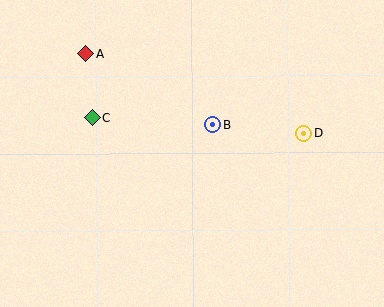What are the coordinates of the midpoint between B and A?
The midpoint between B and A is at (149, 89).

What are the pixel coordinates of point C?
Point C is at (92, 118).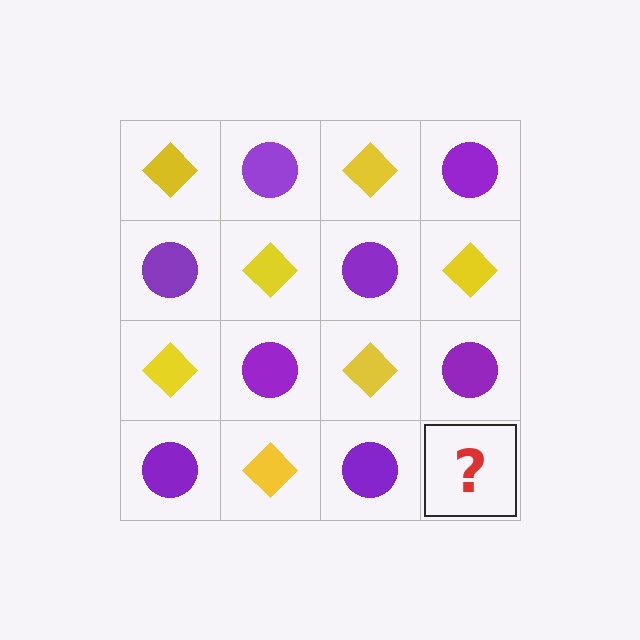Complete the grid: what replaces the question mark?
The question mark should be replaced with a yellow diamond.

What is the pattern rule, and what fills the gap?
The rule is that it alternates yellow diamond and purple circle in a checkerboard pattern. The gap should be filled with a yellow diamond.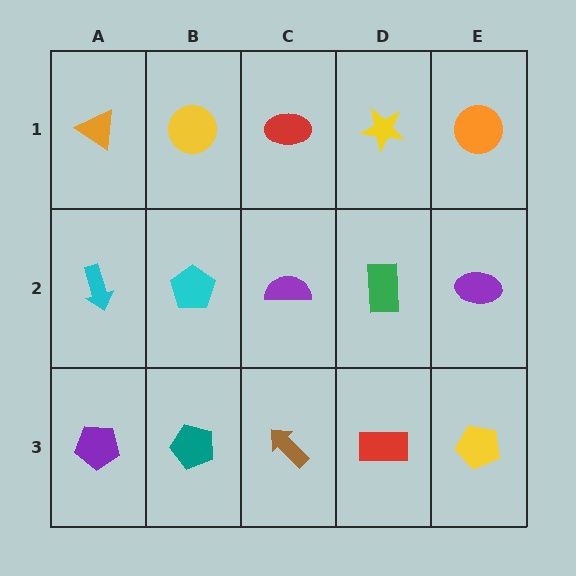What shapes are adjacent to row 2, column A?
An orange triangle (row 1, column A), a purple pentagon (row 3, column A), a cyan pentagon (row 2, column B).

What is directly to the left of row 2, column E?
A green rectangle.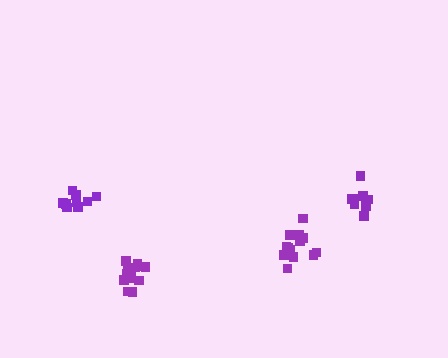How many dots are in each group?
Group 1: 14 dots, Group 2: 9 dots, Group 3: 13 dots, Group 4: 9 dots (45 total).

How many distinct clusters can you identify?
There are 4 distinct clusters.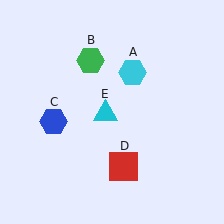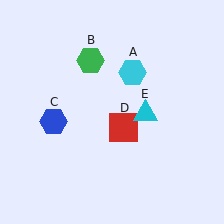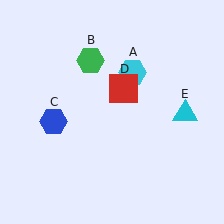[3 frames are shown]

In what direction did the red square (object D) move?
The red square (object D) moved up.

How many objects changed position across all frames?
2 objects changed position: red square (object D), cyan triangle (object E).